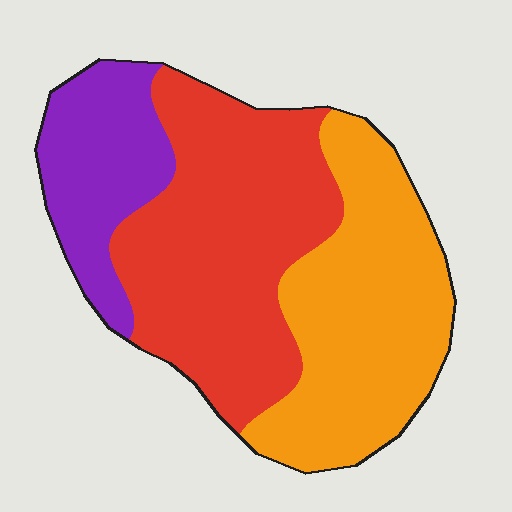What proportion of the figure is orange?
Orange takes up about three eighths (3/8) of the figure.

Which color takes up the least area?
Purple, at roughly 20%.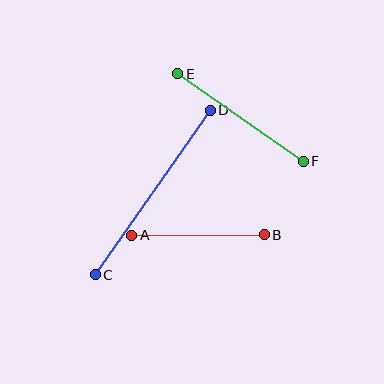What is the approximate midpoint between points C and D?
The midpoint is at approximately (153, 192) pixels.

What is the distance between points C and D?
The distance is approximately 201 pixels.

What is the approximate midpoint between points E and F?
The midpoint is at approximately (241, 118) pixels.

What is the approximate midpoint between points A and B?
The midpoint is at approximately (198, 235) pixels.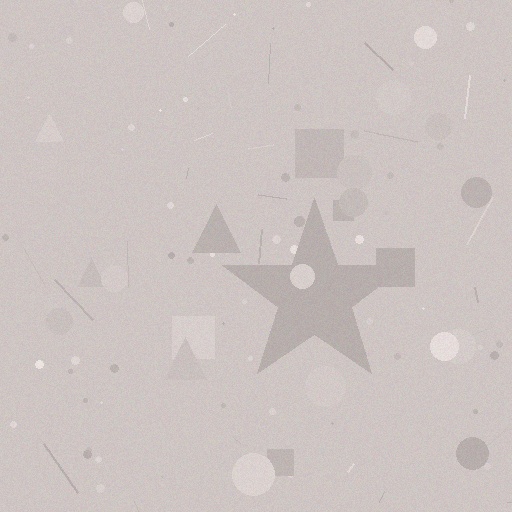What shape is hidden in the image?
A star is hidden in the image.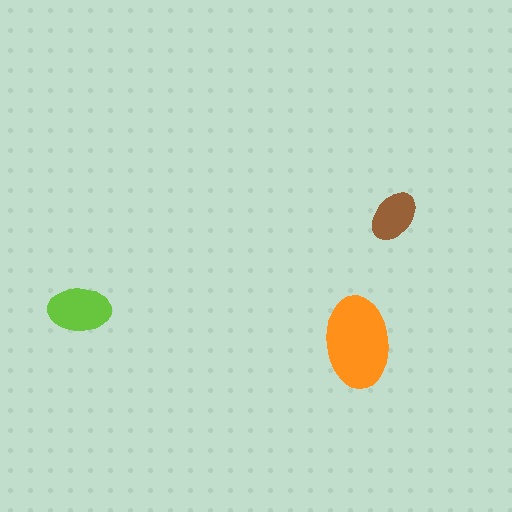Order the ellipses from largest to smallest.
the orange one, the lime one, the brown one.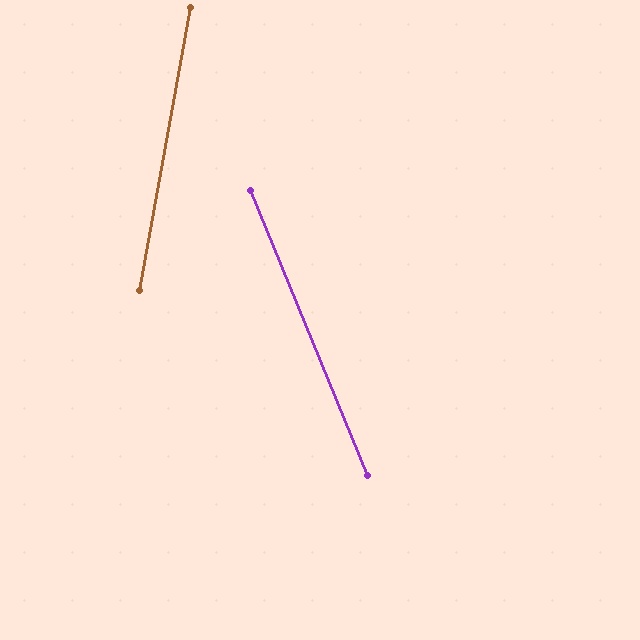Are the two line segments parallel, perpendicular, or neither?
Neither parallel nor perpendicular — they differ by about 33°.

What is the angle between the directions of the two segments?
Approximately 33 degrees.